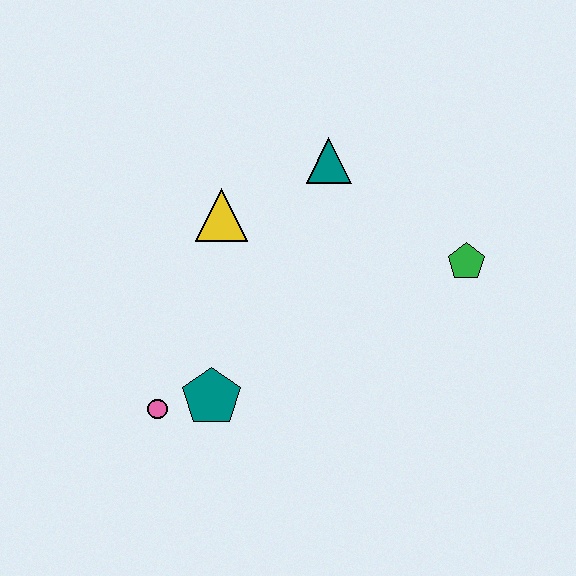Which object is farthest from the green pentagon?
The pink circle is farthest from the green pentagon.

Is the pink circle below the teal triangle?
Yes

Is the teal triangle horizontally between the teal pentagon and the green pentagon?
Yes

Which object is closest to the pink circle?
The teal pentagon is closest to the pink circle.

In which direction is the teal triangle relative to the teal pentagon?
The teal triangle is above the teal pentagon.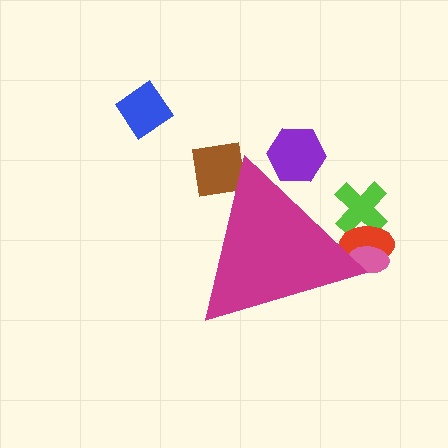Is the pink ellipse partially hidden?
Yes, the pink ellipse is partially hidden behind the magenta triangle.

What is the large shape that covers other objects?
A magenta triangle.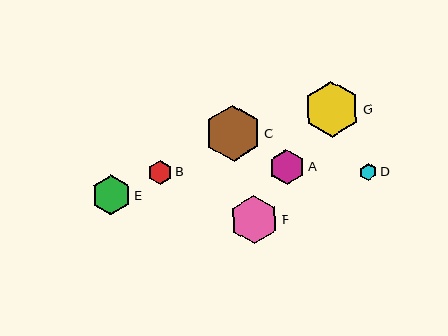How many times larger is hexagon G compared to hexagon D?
Hexagon G is approximately 3.3 times the size of hexagon D.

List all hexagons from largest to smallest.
From largest to smallest: G, C, F, E, A, B, D.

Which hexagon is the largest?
Hexagon G is the largest with a size of approximately 56 pixels.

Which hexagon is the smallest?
Hexagon D is the smallest with a size of approximately 17 pixels.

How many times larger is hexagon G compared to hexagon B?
Hexagon G is approximately 2.3 times the size of hexagon B.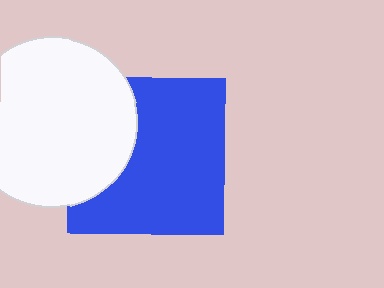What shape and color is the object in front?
The object in front is a white circle.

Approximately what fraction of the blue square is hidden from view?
Roughly 30% of the blue square is hidden behind the white circle.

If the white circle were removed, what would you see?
You would see the complete blue square.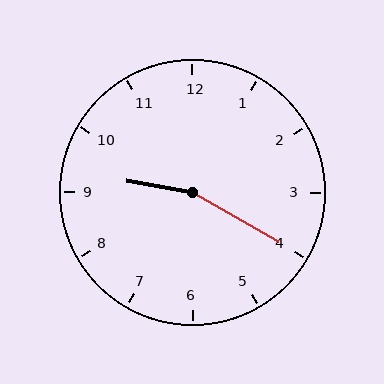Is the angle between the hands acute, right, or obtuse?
It is obtuse.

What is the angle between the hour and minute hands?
Approximately 160 degrees.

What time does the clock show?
9:20.